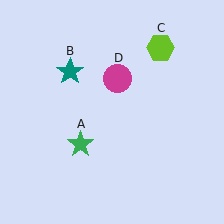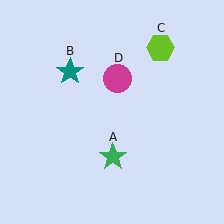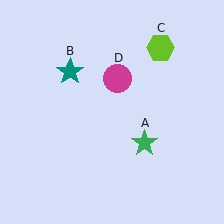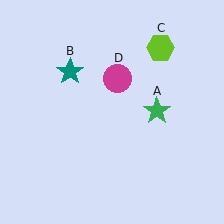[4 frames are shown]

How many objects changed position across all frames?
1 object changed position: green star (object A).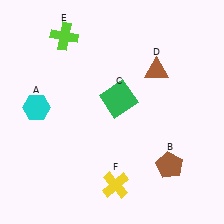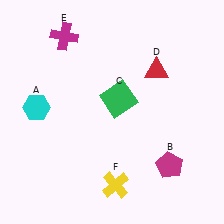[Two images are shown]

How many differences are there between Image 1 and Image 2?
There are 3 differences between the two images.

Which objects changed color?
B changed from brown to magenta. D changed from brown to red. E changed from lime to magenta.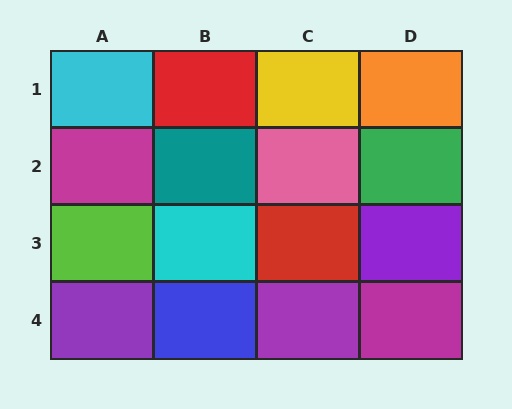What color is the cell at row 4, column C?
Purple.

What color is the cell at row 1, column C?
Yellow.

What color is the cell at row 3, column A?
Lime.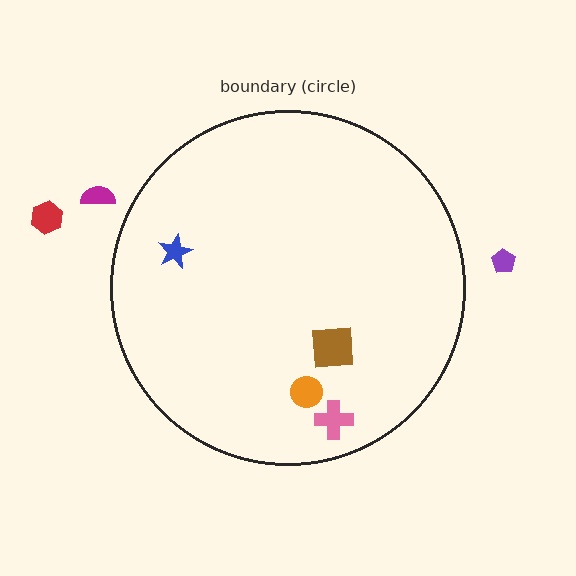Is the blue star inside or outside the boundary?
Inside.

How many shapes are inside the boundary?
4 inside, 3 outside.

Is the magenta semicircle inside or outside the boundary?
Outside.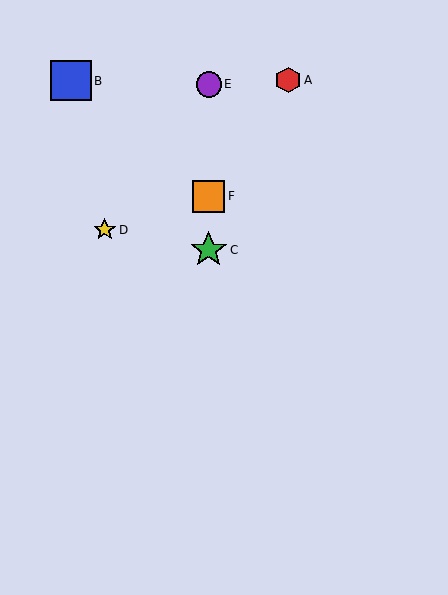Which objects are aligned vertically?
Objects C, E, F are aligned vertically.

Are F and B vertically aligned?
No, F is at x≈209 and B is at x≈71.